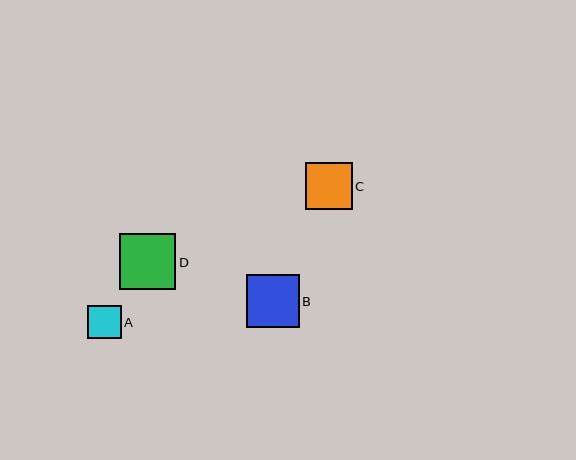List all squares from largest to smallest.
From largest to smallest: D, B, C, A.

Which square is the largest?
Square D is the largest with a size of approximately 56 pixels.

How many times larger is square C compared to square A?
Square C is approximately 1.4 times the size of square A.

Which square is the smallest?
Square A is the smallest with a size of approximately 34 pixels.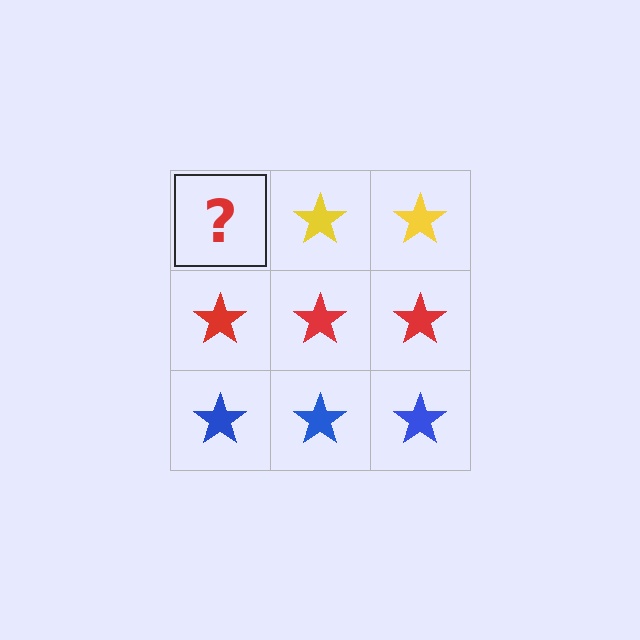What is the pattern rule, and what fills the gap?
The rule is that each row has a consistent color. The gap should be filled with a yellow star.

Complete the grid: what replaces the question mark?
The question mark should be replaced with a yellow star.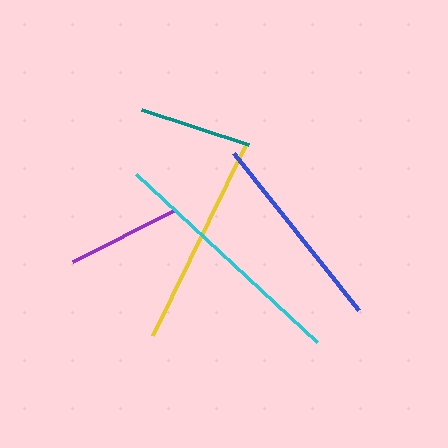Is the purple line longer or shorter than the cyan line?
The cyan line is longer than the purple line.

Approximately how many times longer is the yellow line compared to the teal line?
The yellow line is approximately 1.9 times the length of the teal line.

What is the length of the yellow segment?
The yellow segment is approximately 212 pixels long.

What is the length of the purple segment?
The purple segment is approximately 113 pixels long.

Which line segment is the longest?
The cyan line is the longest at approximately 247 pixels.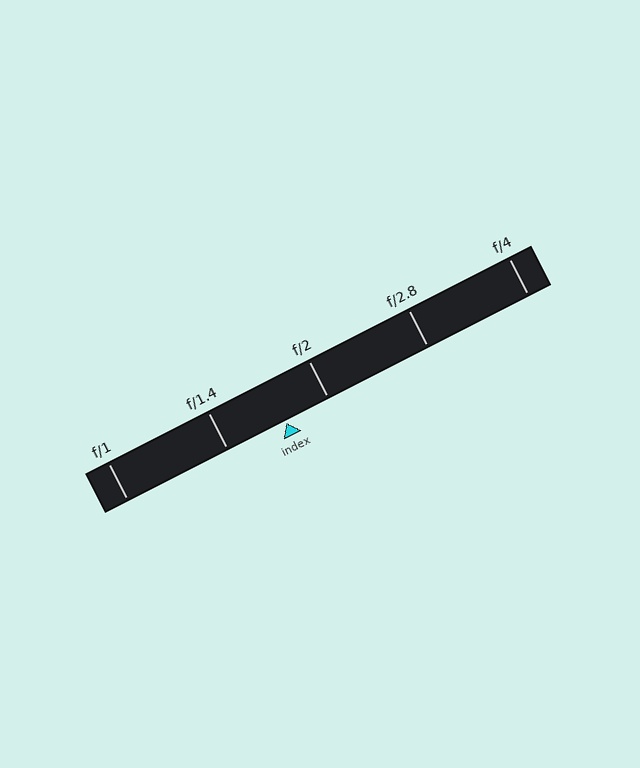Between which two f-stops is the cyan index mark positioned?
The index mark is between f/1.4 and f/2.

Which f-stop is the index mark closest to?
The index mark is closest to f/2.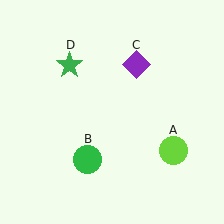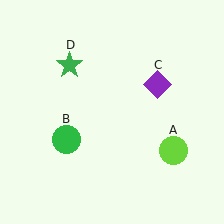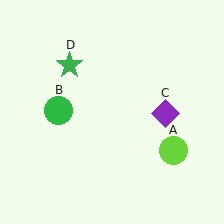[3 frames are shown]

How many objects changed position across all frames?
2 objects changed position: green circle (object B), purple diamond (object C).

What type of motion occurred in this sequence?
The green circle (object B), purple diamond (object C) rotated clockwise around the center of the scene.